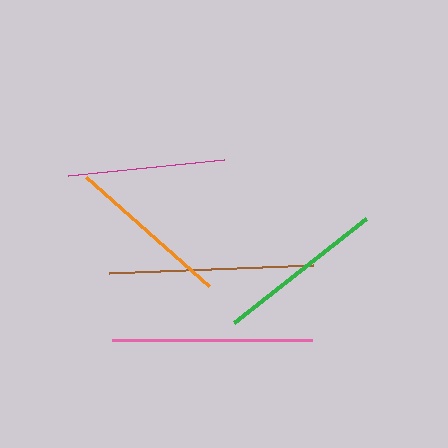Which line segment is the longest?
The brown line is the longest at approximately 204 pixels.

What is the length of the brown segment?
The brown segment is approximately 204 pixels long.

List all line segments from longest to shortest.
From longest to shortest: brown, pink, green, orange, magenta.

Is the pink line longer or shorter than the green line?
The pink line is longer than the green line.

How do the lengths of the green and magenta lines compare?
The green and magenta lines are approximately the same length.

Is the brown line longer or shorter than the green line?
The brown line is longer than the green line.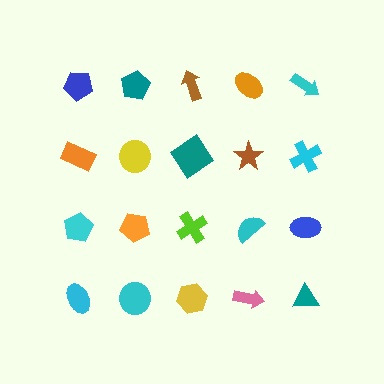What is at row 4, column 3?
A yellow hexagon.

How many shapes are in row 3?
5 shapes.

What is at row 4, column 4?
A pink arrow.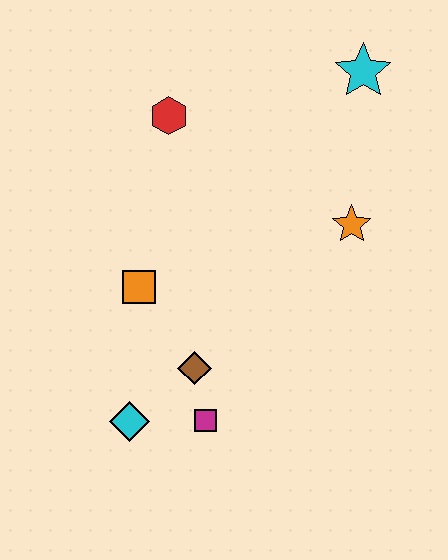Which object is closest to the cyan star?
The orange star is closest to the cyan star.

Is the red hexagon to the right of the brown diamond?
No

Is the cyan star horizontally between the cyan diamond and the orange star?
No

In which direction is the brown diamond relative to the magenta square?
The brown diamond is above the magenta square.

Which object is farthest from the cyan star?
The cyan diamond is farthest from the cyan star.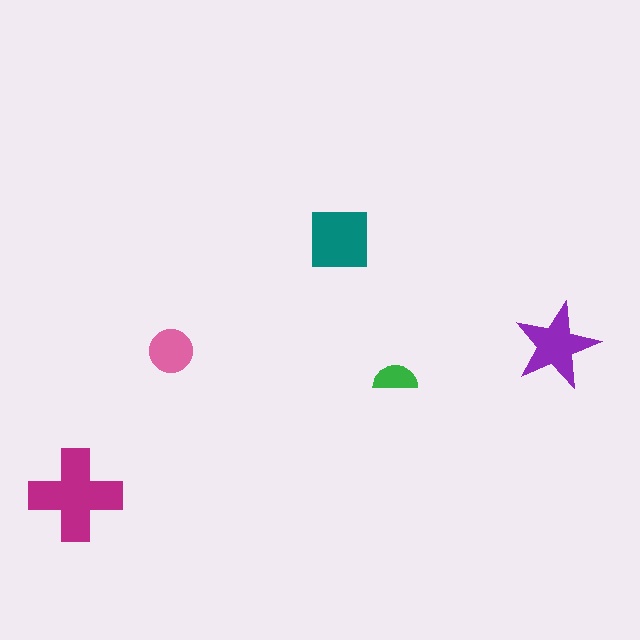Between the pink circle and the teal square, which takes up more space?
The teal square.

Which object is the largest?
The magenta cross.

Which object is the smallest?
The green semicircle.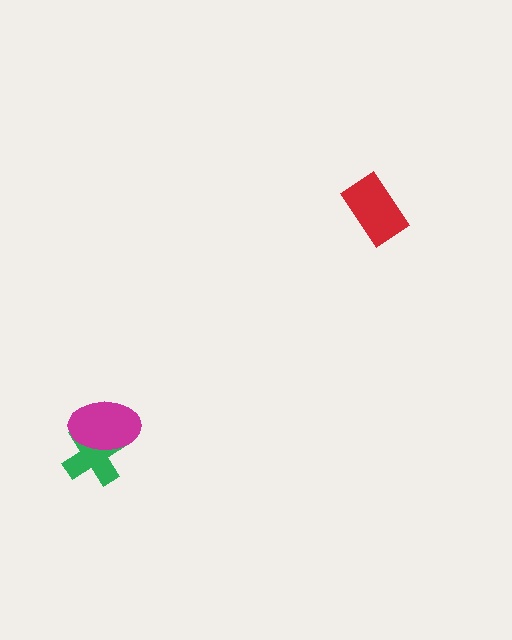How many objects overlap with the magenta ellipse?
1 object overlaps with the magenta ellipse.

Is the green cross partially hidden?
Yes, it is partially covered by another shape.